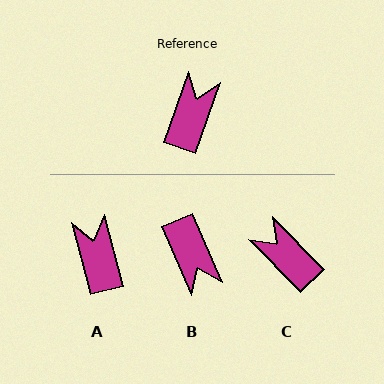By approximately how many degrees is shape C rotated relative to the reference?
Approximately 64 degrees counter-clockwise.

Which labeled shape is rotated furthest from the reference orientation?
B, about 138 degrees away.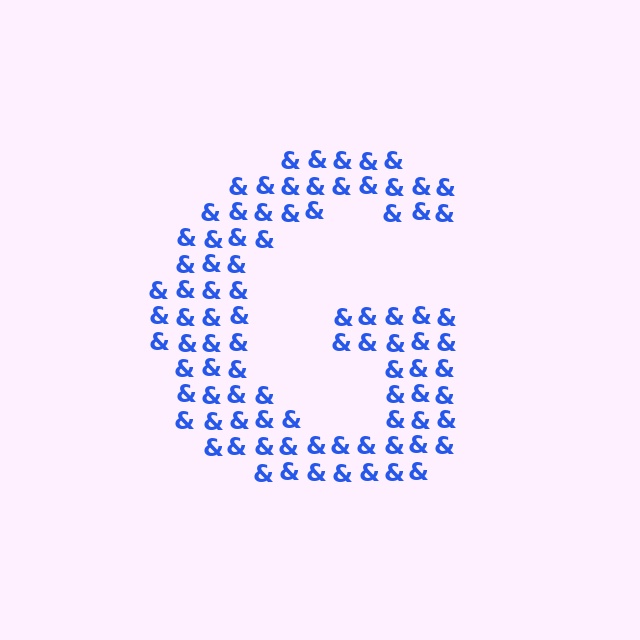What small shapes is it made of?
It is made of small ampersands.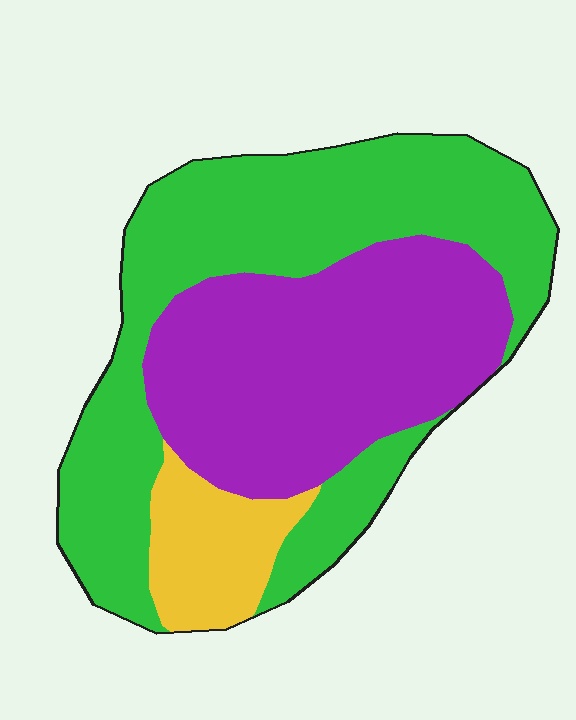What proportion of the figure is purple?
Purple covers 39% of the figure.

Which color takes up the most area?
Green, at roughly 50%.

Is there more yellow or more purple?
Purple.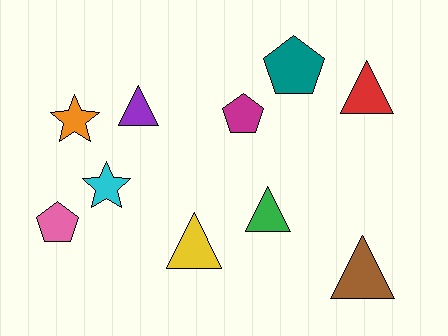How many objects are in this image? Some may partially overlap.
There are 10 objects.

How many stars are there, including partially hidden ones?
There are 2 stars.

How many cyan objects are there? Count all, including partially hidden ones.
There is 1 cyan object.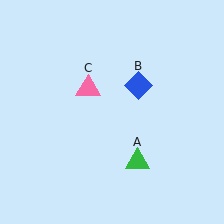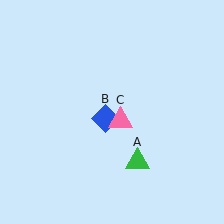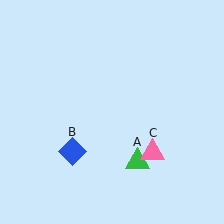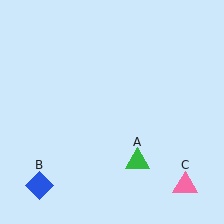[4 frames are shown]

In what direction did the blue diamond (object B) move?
The blue diamond (object B) moved down and to the left.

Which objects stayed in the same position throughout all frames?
Green triangle (object A) remained stationary.